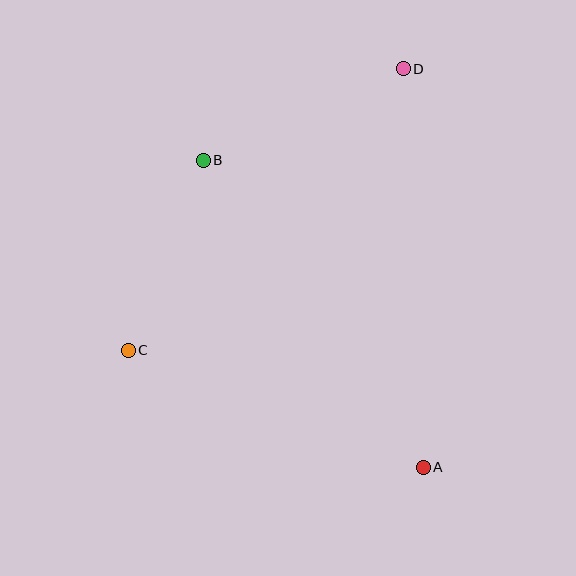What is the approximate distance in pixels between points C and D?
The distance between C and D is approximately 393 pixels.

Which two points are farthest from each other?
Points A and D are farthest from each other.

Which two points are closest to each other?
Points B and C are closest to each other.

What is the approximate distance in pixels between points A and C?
The distance between A and C is approximately 317 pixels.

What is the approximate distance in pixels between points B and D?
The distance between B and D is approximately 220 pixels.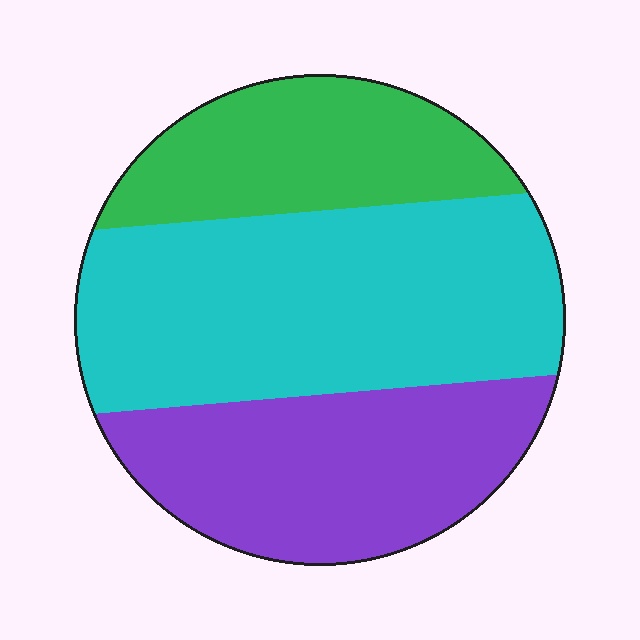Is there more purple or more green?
Purple.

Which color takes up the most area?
Cyan, at roughly 45%.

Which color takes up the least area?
Green, at roughly 25%.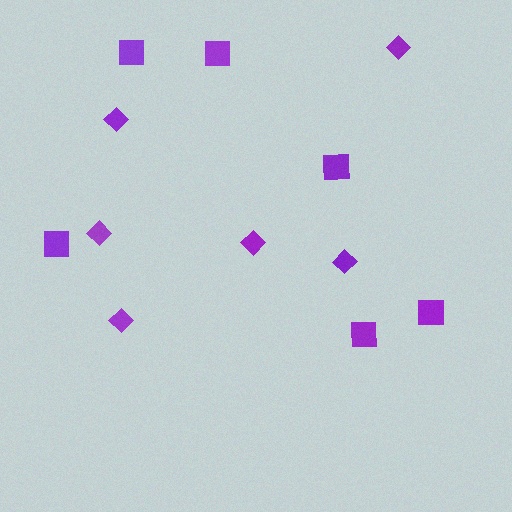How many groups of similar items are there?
There are 2 groups: one group of diamonds (6) and one group of squares (6).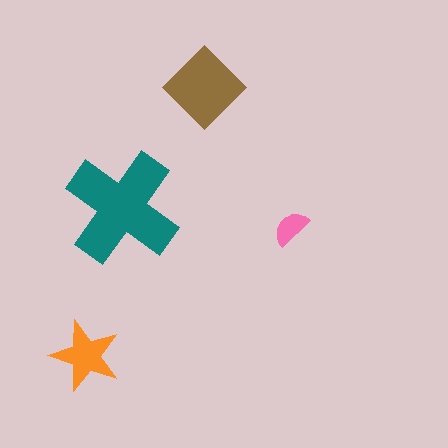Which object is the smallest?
The pink semicircle.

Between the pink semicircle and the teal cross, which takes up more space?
The teal cross.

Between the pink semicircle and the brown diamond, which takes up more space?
The brown diamond.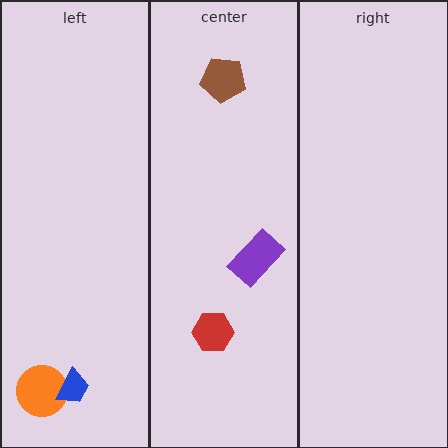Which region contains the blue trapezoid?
The left region.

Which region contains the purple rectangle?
The center region.